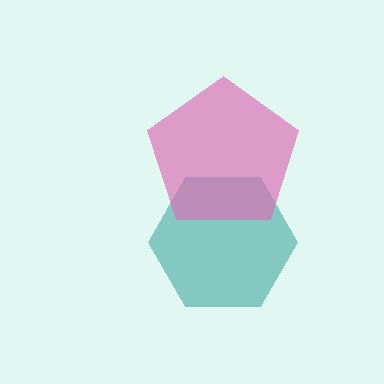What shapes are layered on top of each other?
The layered shapes are: a teal hexagon, a pink pentagon.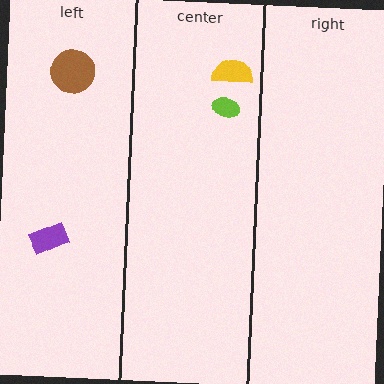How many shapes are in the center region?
2.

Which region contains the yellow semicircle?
The center region.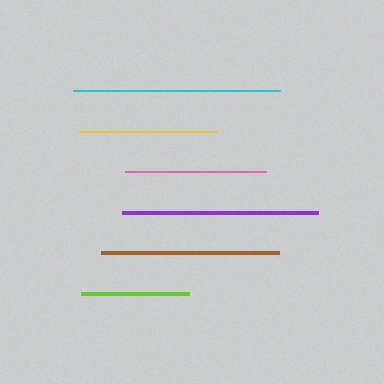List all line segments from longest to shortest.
From longest to shortest: cyan, purple, brown, pink, yellow, lime.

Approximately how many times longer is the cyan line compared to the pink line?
The cyan line is approximately 1.5 times the length of the pink line.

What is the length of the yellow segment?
The yellow segment is approximately 139 pixels long.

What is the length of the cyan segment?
The cyan segment is approximately 207 pixels long.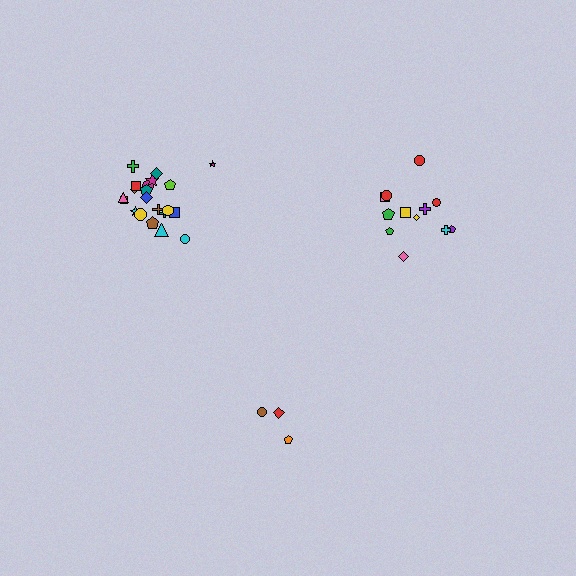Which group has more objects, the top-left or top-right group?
The top-left group.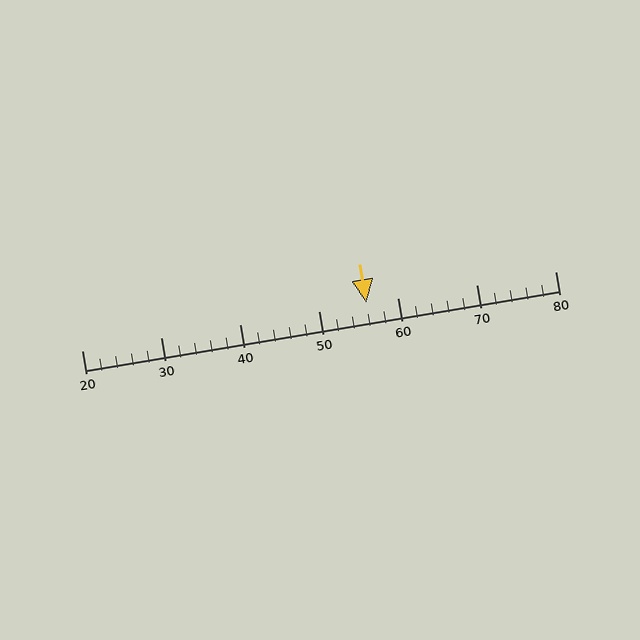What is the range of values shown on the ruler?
The ruler shows values from 20 to 80.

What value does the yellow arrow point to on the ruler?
The yellow arrow points to approximately 56.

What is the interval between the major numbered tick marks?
The major tick marks are spaced 10 units apart.